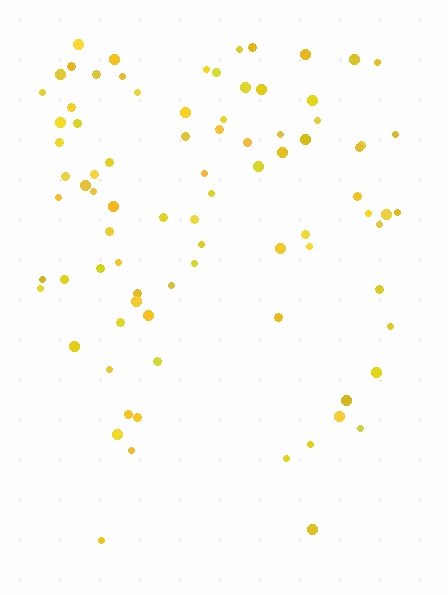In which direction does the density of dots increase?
From bottom to top, with the top side densest.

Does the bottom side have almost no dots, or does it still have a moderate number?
Still a moderate number, just noticeably fewer than the top.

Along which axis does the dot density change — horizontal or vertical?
Vertical.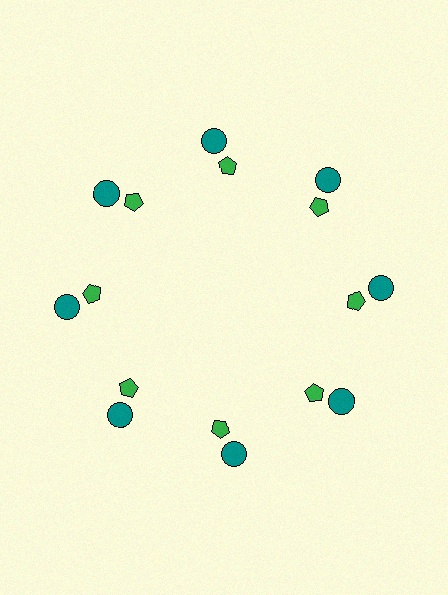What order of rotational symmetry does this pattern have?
This pattern has 8-fold rotational symmetry.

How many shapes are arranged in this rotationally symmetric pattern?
There are 24 shapes, arranged in 8 groups of 3.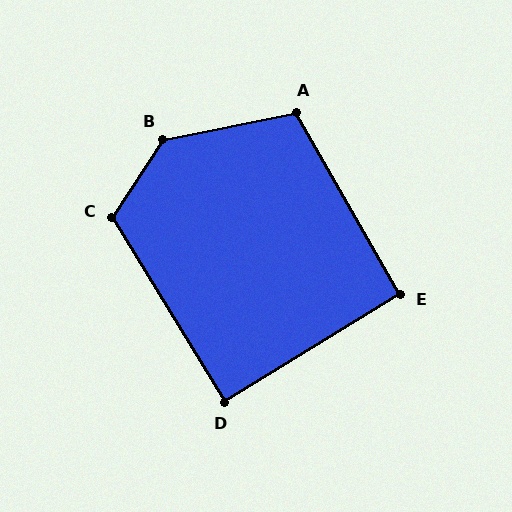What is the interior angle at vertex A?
Approximately 108 degrees (obtuse).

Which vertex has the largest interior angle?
B, at approximately 135 degrees.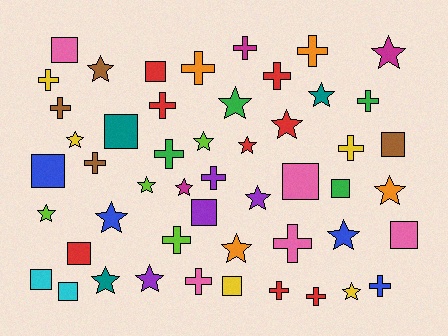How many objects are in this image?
There are 50 objects.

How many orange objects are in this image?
There are 4 orange objects.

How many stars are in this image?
There are 19 stars.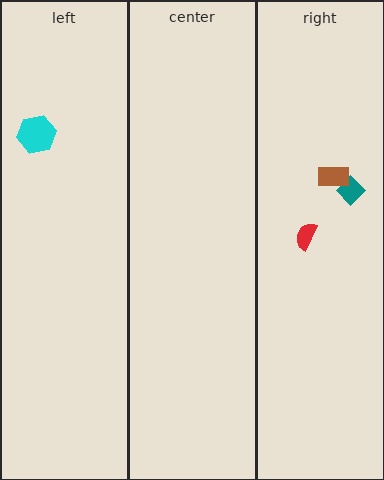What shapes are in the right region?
The teal diamond, the brown rectangle, the red semicircle.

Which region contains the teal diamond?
The right region.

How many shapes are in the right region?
3.